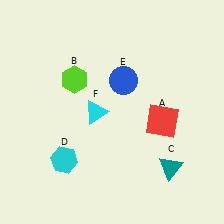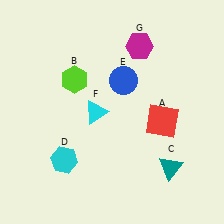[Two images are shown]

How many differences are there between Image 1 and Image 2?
There is 1 difference between the two images.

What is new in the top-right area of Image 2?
A magenta hexagon (G) was added in the top-right area of Image 2.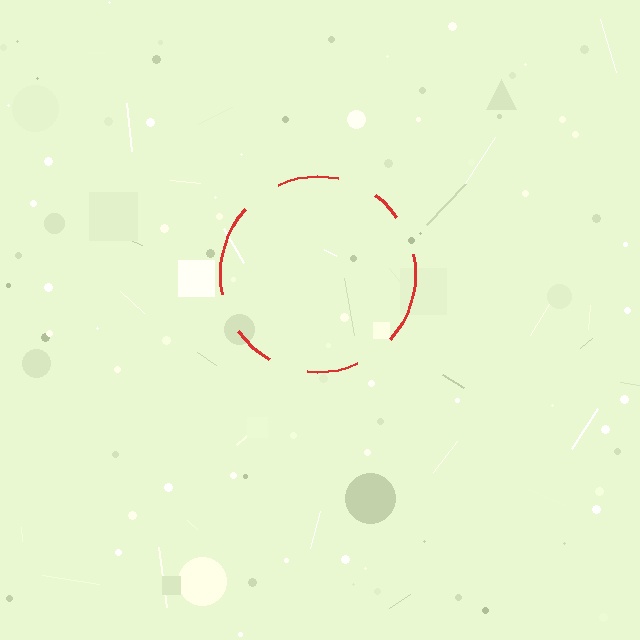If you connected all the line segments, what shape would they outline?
They would outline a circle.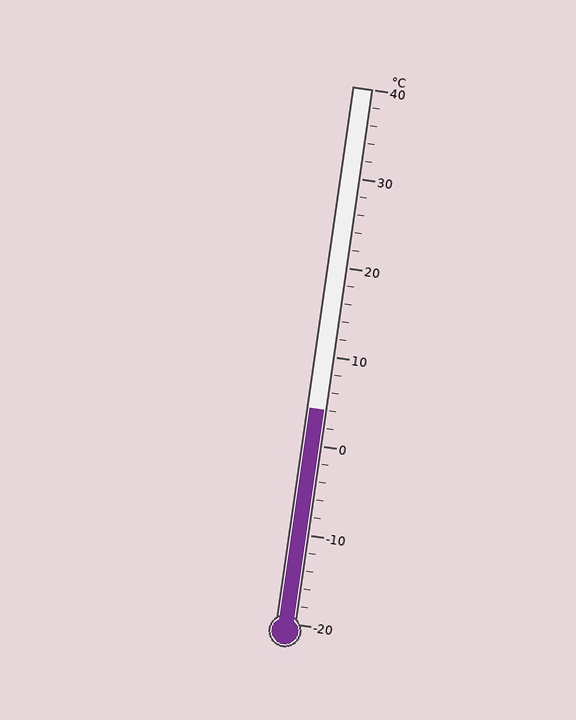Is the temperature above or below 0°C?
The temperature is above 0°C.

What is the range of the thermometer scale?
The thermometer scale ranges from -20°C to 40°C.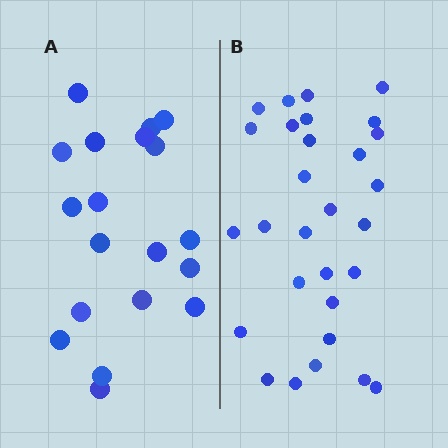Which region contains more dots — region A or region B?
Region B (the right region) has more dots.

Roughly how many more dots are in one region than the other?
Region B has roughly 10 or so more dots than region A.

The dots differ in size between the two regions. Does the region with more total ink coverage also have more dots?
No. Region A has more total ink coverage because its dots are larger, but region B actually contains more individual dots. Total area can be misleading — the number of items is what matters here.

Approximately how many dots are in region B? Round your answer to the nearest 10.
About 30 dots. (The exact count is 29, which rounds to 30.)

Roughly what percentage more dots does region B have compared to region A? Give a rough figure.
About 55% more.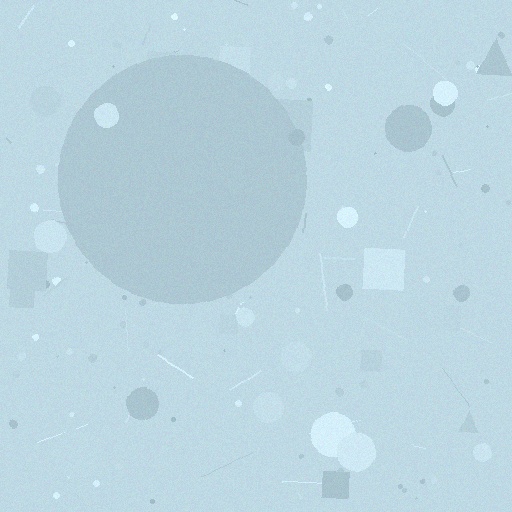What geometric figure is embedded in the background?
A circle is embedded in the background.